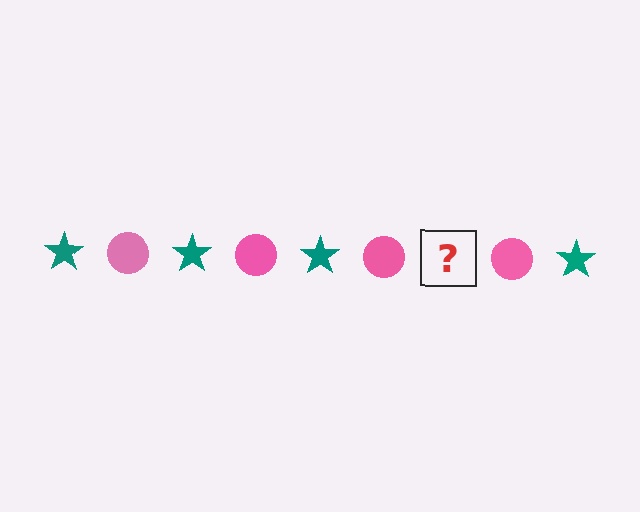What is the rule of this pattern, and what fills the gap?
The rule is that the pattern alternates between teal star and pink circle. The gap should be filled with a teal star.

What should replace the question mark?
The question mark should be replaced with a teal star.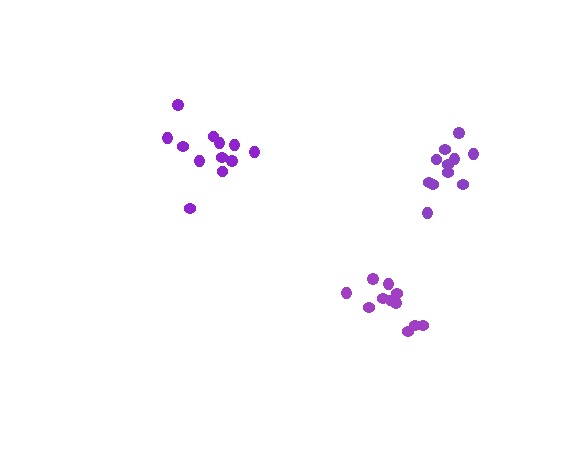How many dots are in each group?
Group 1: 12 dots, Group 2: 11 dots, Group 3: 11 dots (34 total).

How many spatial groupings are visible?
There are 3 spatial groupings.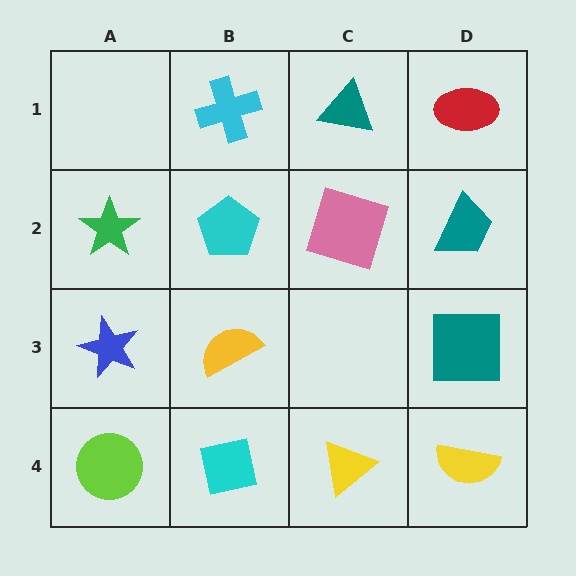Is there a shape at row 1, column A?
No, that cell is empty.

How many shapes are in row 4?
4 shapes.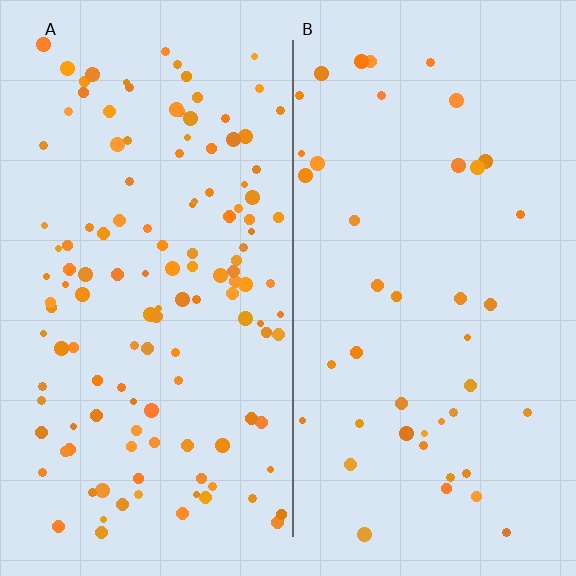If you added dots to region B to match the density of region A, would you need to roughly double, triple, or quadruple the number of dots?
Approximately triple.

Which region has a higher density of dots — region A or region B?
A (the left).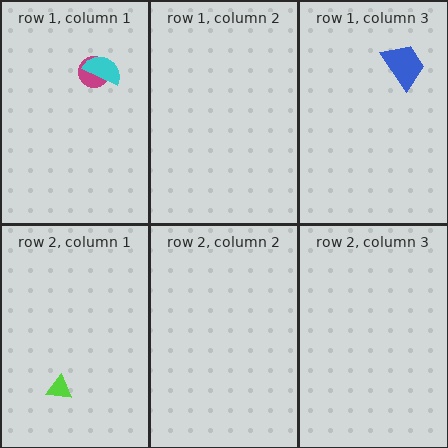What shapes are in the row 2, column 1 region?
The lime triangle.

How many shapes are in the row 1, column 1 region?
2.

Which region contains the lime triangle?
The row 2, column 1 region.